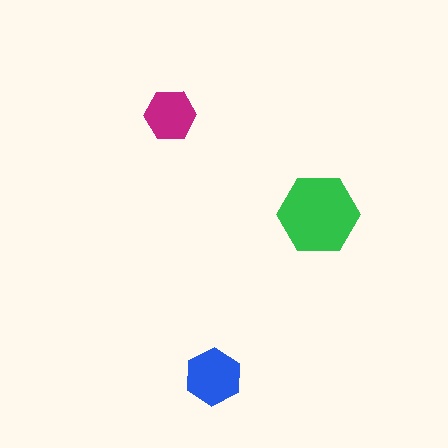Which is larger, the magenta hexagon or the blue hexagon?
The blue one.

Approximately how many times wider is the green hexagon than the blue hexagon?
About 1.5 times wider.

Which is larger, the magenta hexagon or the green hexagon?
The green one.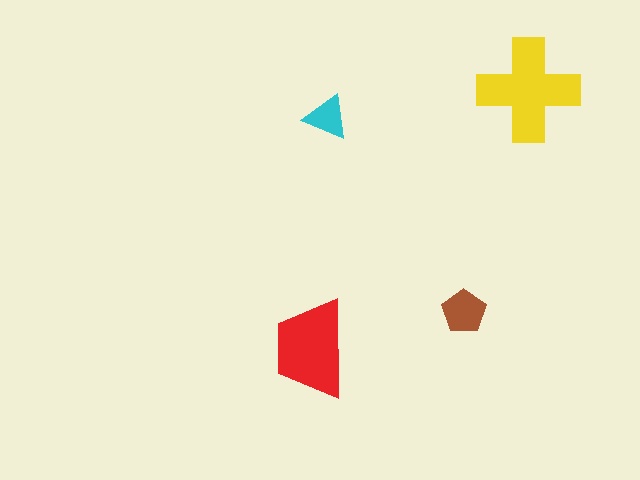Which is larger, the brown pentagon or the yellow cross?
The yellow cross.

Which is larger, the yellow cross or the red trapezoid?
The yellow cross.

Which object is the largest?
The yellow cross.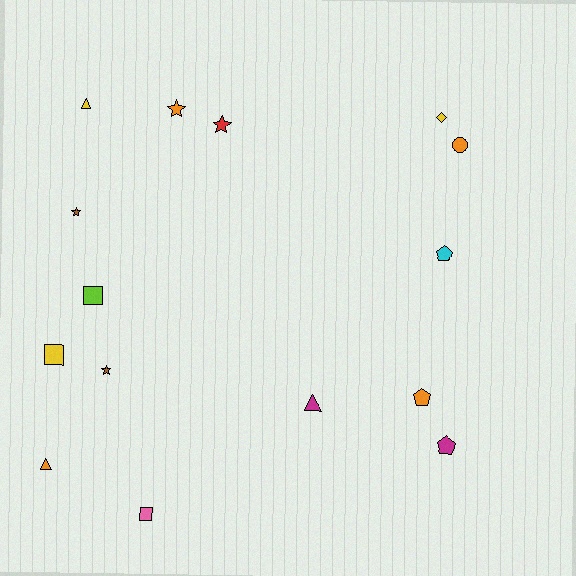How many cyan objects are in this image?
There is 1 cyan object.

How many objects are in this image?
There are 15 objects.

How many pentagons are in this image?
There are 3 pentagons.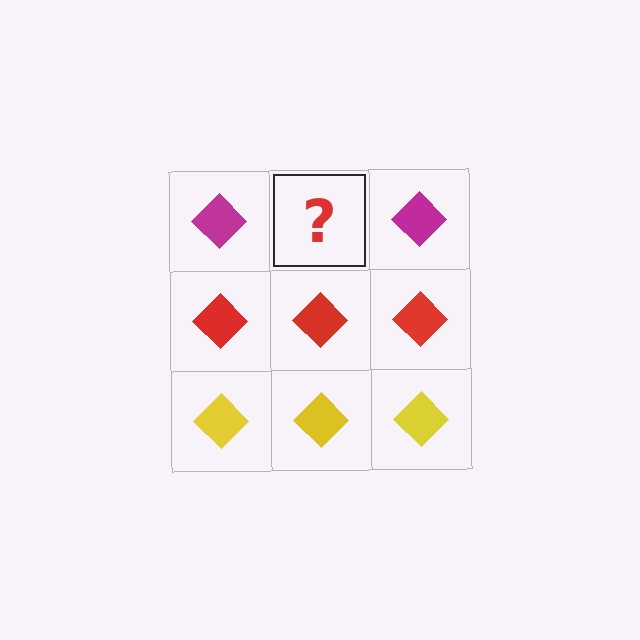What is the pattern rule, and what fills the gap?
The rule is that each row has a consistent color. The gap should be filled with a magenta diamond.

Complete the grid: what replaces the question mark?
The question mark should be replaced with a magenta diamond.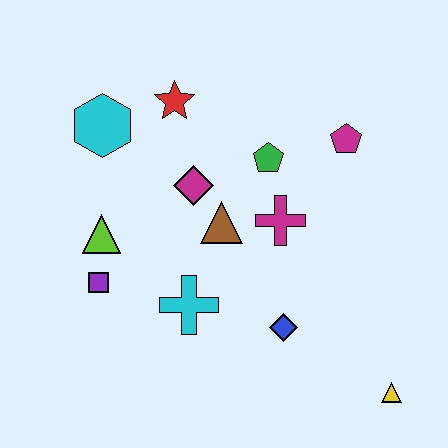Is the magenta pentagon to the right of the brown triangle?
Yes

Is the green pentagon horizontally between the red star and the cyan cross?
No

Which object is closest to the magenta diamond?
The brown triangle is closest to the magenta diamond.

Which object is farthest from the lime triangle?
The yellow triangle is farthest from the lime triangle.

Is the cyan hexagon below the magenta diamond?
No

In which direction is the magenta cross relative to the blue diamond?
The magenta cross is above the blue diamond.